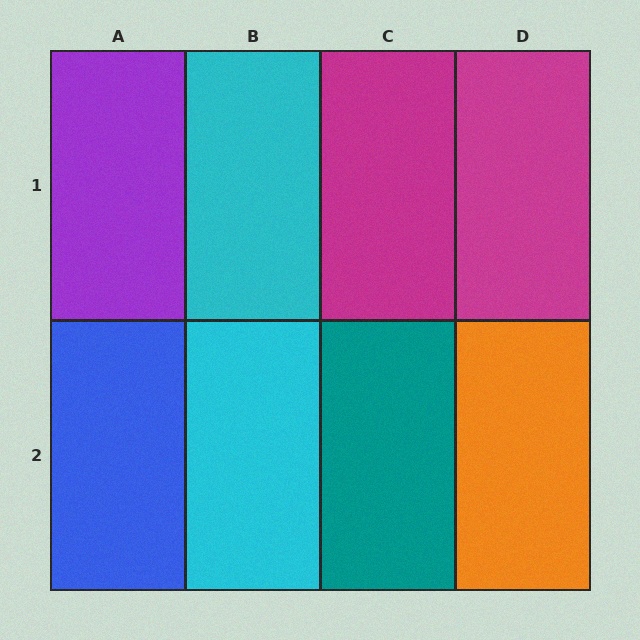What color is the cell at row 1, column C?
Magenta.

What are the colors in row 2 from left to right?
Blue, cyan, teal, orange.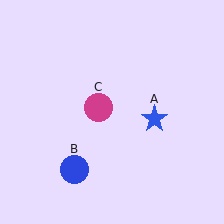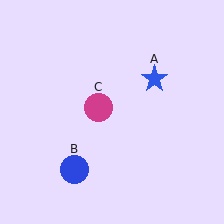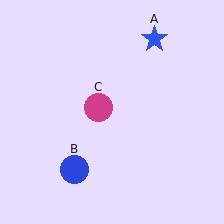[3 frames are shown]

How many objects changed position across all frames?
1 object changed position: blue star (object A).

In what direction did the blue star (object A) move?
The blue star (object A) moved up.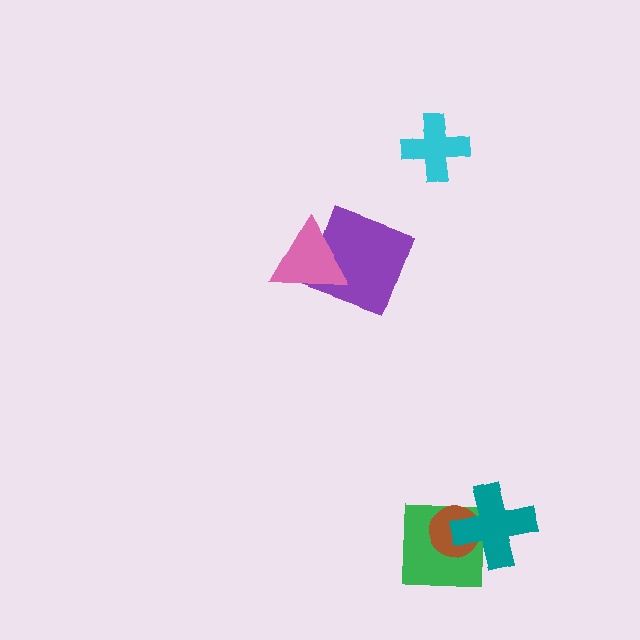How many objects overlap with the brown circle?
2 objects overlap with the brown circle.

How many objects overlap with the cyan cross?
0 objects overlap with the cyan cross.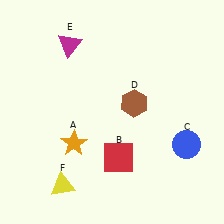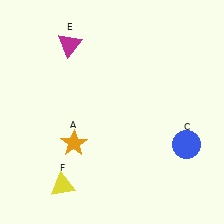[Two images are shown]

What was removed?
The brown hexagon (D), the red square (B) were removed in Image 2.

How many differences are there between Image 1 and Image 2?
There are 2 differences between the two images.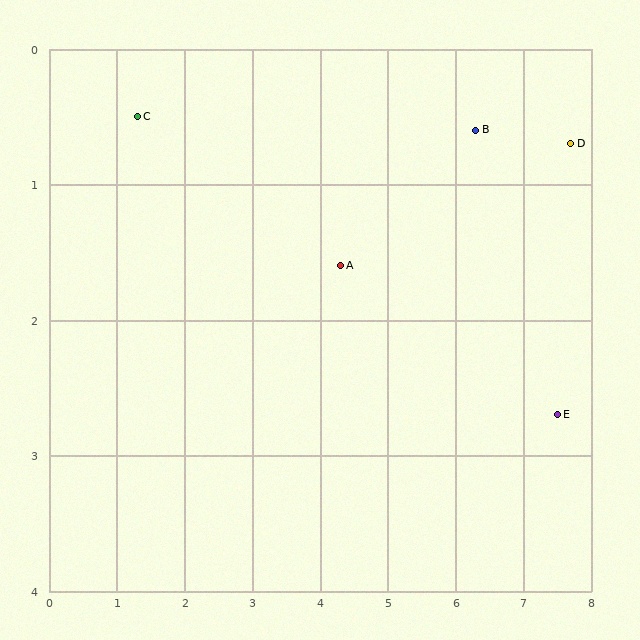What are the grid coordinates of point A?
Point A is at approximately (4.3, 1.6).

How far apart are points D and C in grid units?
Points D and C are about 6.4 grid units apart.